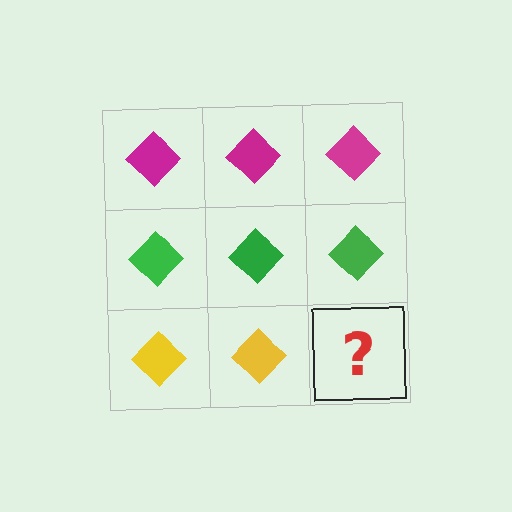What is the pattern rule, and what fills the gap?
The rule is that each row has a consistent color. The gap should be filled with a yellow diamond.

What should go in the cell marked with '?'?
The missing cell should contain a yellow diamond.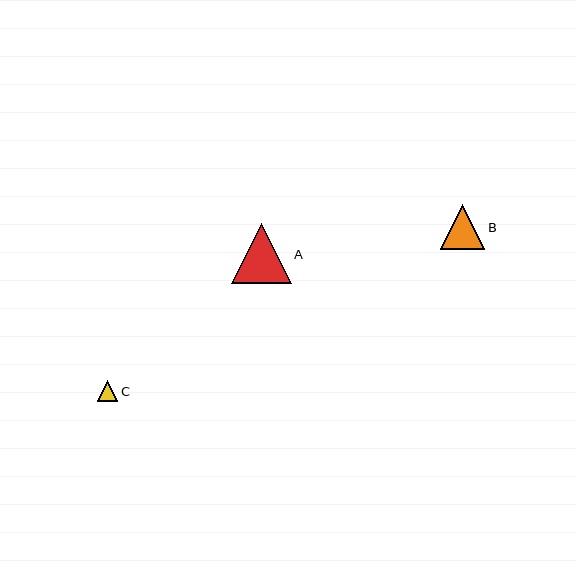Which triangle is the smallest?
Triangle C is the smallest with a size of approximately 21 pixels.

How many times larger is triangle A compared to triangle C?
Triangle A is approximately 2.9 times the size of triangle C.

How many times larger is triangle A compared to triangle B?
Triangle A is approximately 1.4 times the size of triangle B.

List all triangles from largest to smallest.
From largest to smallest: A, B, C.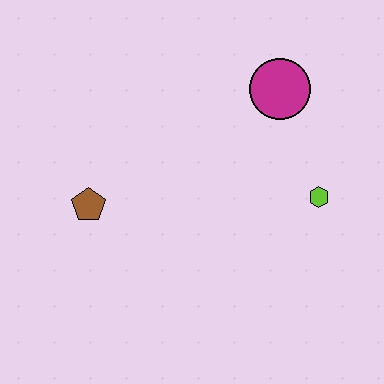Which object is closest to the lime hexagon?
The magenta circle is closest to the lime hexagon.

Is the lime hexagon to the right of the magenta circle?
Yes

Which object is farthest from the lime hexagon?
The brown pentagon is farthest from the lime hexagon.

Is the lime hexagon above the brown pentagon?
Yes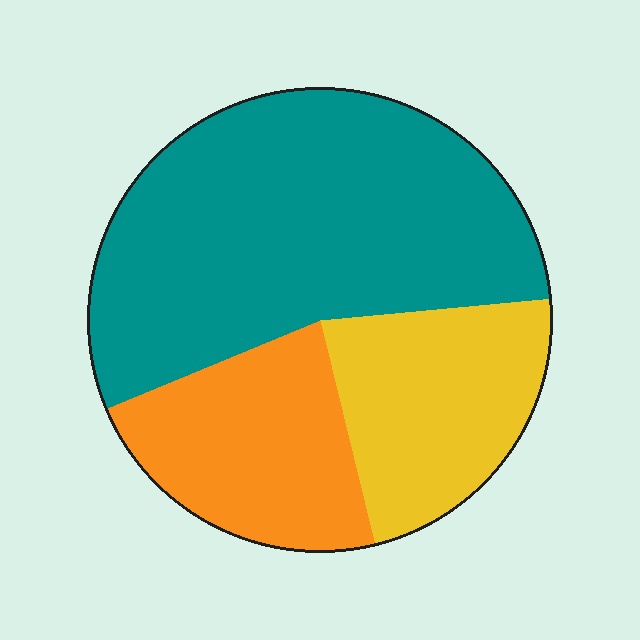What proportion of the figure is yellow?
Yellow covers roughly 25% of the figure.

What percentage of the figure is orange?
Orange takes up about one quarter (1/4) of the figure.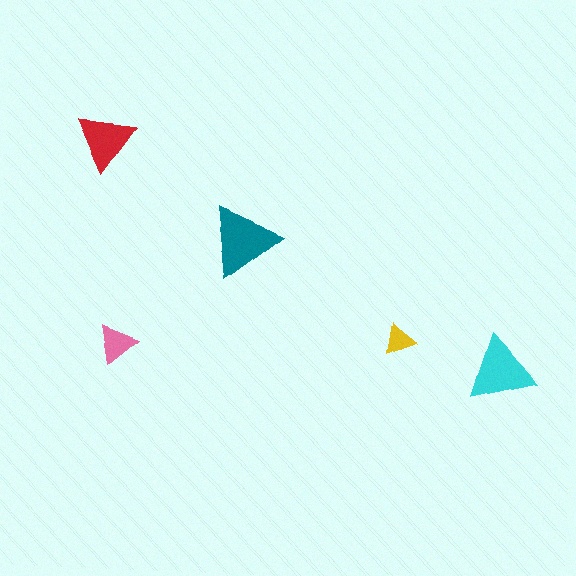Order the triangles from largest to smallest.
the teal one, the cyan one, the red one, the pink one, the yellow one.